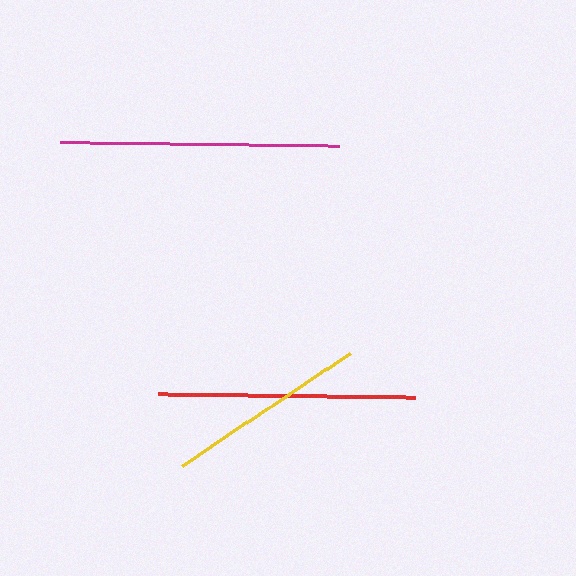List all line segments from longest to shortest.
From longest to shortest: magenta, red, yellow.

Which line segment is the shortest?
The yellow line is the shortest at approximately 203 pixels.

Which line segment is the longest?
The magenta line is the longest at approximately 279 pixels.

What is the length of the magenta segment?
The magenta segment is approximately 279 pixels long.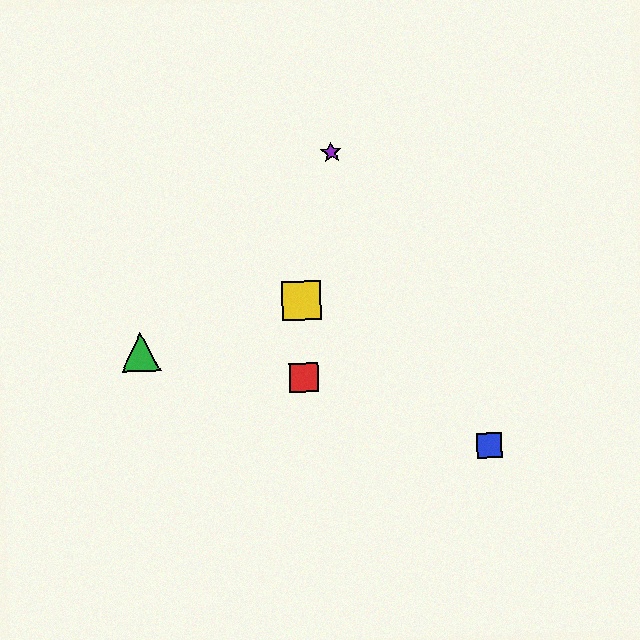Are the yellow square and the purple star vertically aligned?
No, the yellow square is at x≈301 and the purple star is at x≈331.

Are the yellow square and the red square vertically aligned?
Yes, both are at x≈301.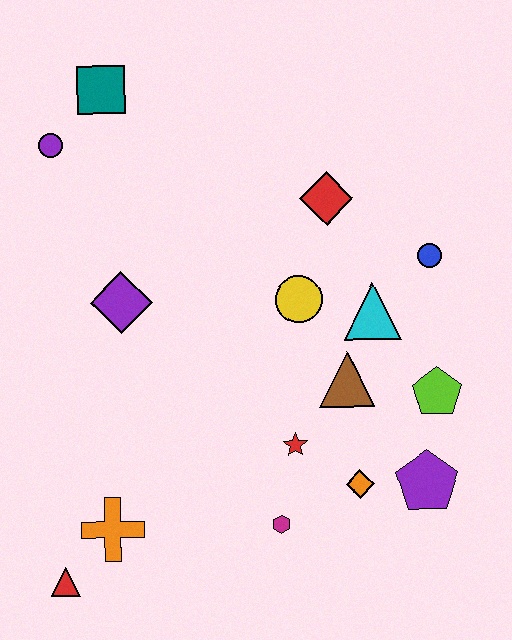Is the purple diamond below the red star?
No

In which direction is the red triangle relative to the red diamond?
The red triangle is below the red diamond.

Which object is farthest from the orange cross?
The teal square is farthest from the orange cross.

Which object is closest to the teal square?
The purple circle is closest to the teal square.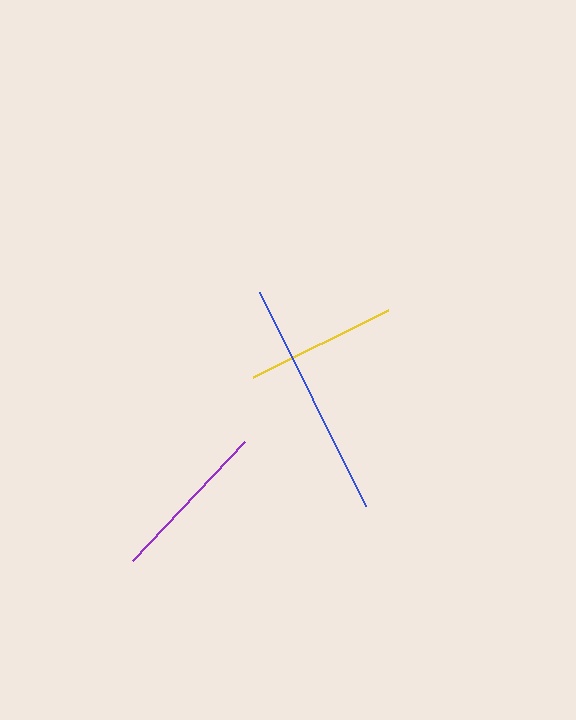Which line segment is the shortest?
The yellow line is the shortest at approximately 151 pixels.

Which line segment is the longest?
The blue line is the longest at approximately 238 pixels.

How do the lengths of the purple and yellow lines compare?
The purple and yellow lines are approximately the same length.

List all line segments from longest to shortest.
From longest to shortest: blue, purple, yellow.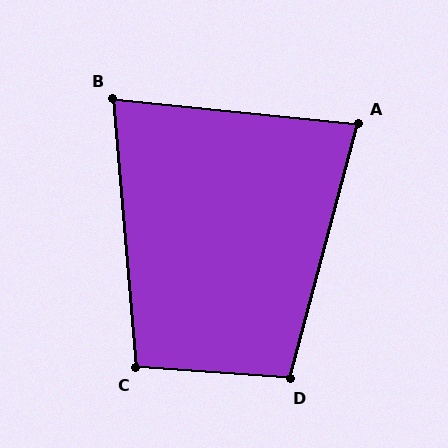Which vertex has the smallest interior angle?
B, at approximately 79 degrees.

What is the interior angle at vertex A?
Approximately 81 degrees (acute).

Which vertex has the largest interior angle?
D, at approximately 101 degrees.